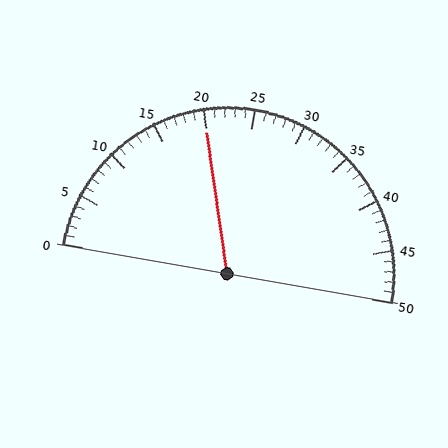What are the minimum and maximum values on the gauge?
The gauge ranges from 0 to 50.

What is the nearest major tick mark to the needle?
The nearest major tick mark is 20.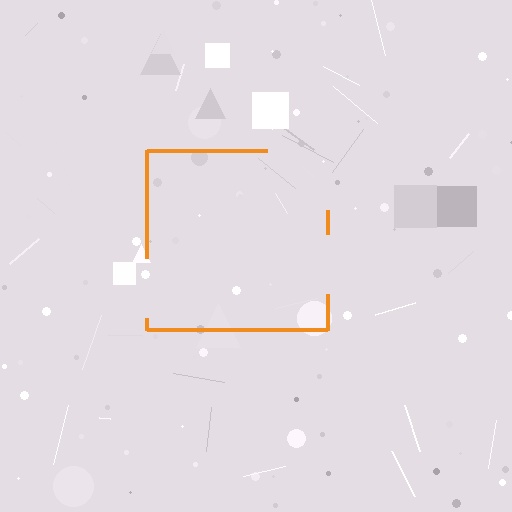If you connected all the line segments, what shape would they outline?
They would outline a square.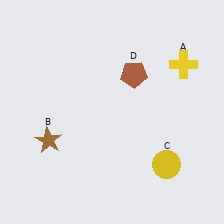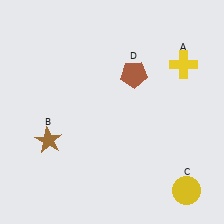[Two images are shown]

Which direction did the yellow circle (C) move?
The yellow circle (C) moved down.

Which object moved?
The yellow circle (C) moved down.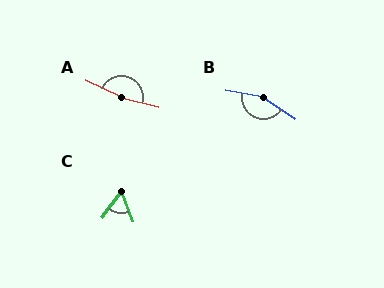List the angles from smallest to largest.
C (56°), B (156°), A (170°).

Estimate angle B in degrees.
Approximately 156 degrees.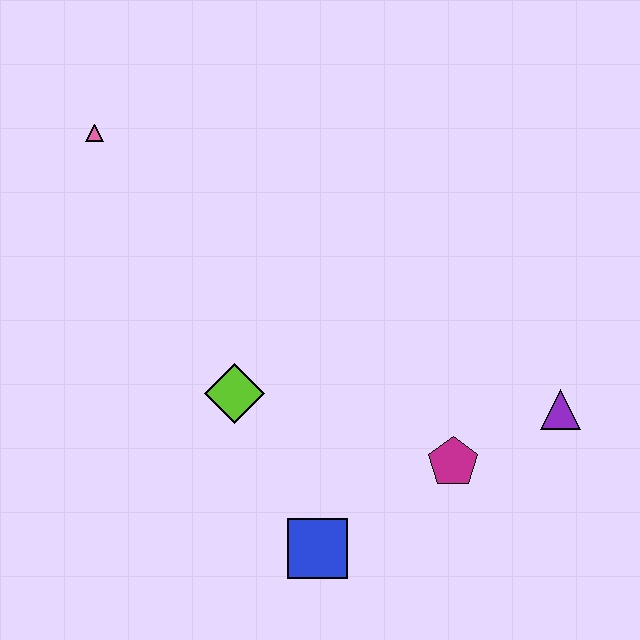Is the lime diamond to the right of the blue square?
No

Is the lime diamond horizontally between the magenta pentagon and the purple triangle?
No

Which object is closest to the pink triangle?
The lime diamond is closest to the pink triangle.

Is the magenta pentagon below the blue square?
No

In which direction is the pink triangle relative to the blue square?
The pink triangle is above the blue square.